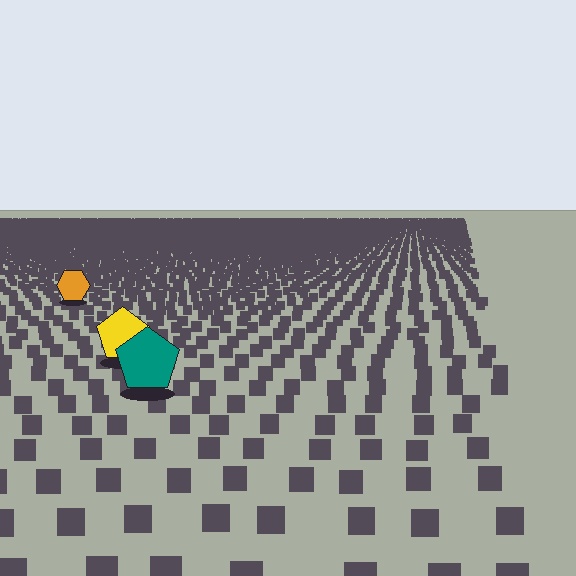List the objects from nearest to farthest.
From nearest to farthest: the teal pentagon, the yellow pentagon, the orange hexagon.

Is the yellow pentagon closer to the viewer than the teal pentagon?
No. The teal pentagon is closer — you can tell from the texture gradient: the ground texture is coarser near it.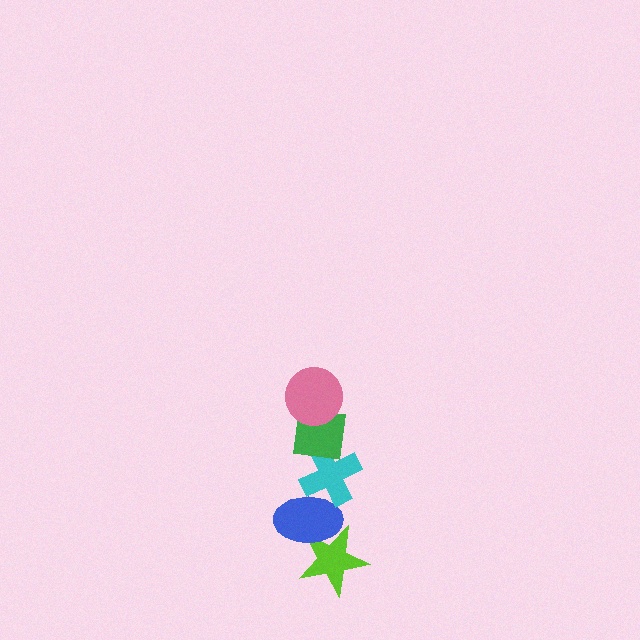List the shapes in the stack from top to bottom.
From top to bottom: the pink circle, the green square, the cyan cross, the blue ellipse, the lime star.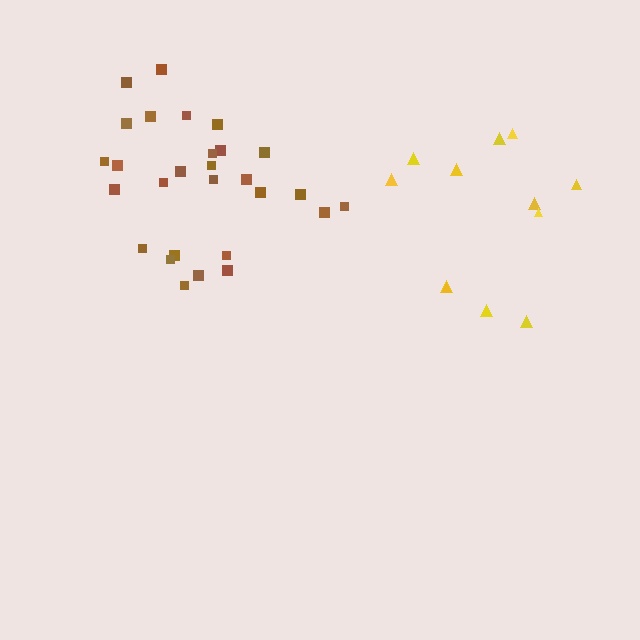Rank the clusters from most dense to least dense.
brown, yellow.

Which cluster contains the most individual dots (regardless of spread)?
Brown (28).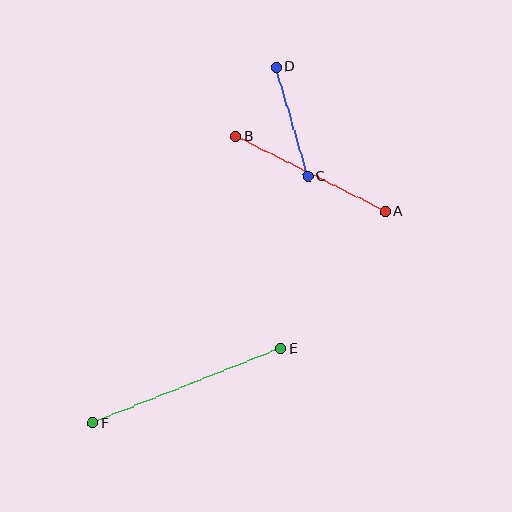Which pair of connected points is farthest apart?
Points E and F are farthest apart.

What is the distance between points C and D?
The distance is approximately 114 pixels.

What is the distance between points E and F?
The distance is approximately 202 pixels.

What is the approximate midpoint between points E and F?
The midpoint is at approximately (187, 386) pixels.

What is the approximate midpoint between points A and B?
The midpoint is at approximately (311, 174) pixels.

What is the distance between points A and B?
The distance is approximately 168 pixels.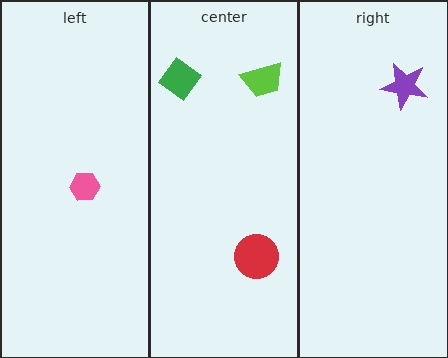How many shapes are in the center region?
3.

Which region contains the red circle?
The center region.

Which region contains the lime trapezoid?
The center region.